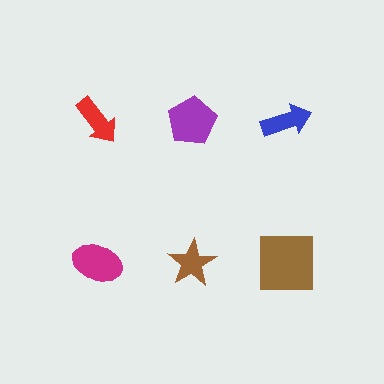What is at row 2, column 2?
A brown star.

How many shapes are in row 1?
3 shapes.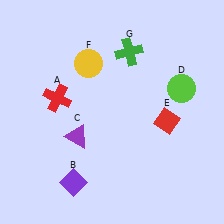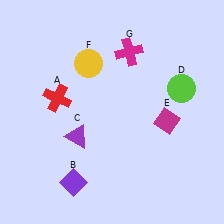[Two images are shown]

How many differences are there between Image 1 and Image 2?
There are 2 differences between the two images.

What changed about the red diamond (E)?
In Image 1, E is red. In Image 2, it changed to magenta.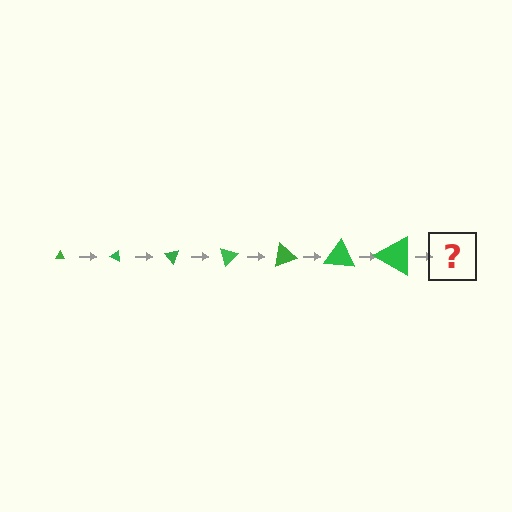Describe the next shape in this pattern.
It should be a triangle, larger than the previous one and rotated 175 degrees from the start.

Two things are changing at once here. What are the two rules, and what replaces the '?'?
The two rules are that the triangle grows larger each step and it rotates 25 degrees each step. The '?' should be a triangle, larger than the previous one and rotated 175 degrees from the start.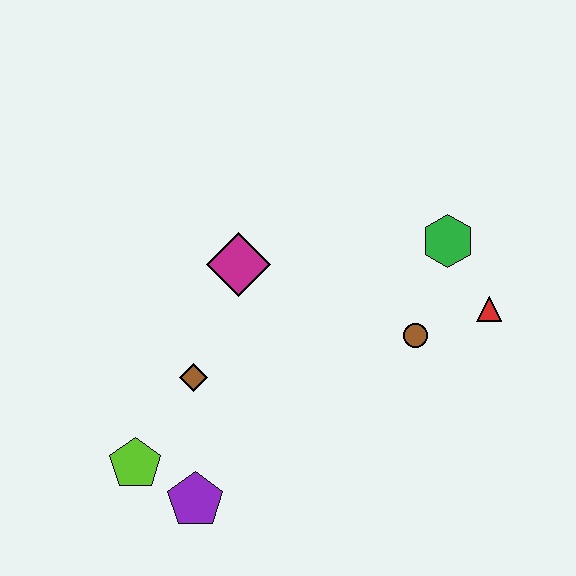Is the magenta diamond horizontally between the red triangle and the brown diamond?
Yes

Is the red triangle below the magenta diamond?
Yes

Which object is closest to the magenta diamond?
The brown diamond is closest to the magenta diamond.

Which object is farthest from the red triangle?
The lime pentagon is farthest from the red triangle.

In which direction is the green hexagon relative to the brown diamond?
The green hexagon is to the right of the brown diamond.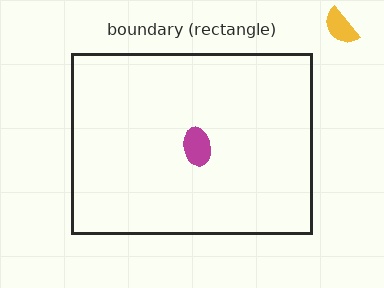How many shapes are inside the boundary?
1 inside, 1 outside.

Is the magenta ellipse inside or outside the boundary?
Inside.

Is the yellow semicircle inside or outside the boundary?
Outside.